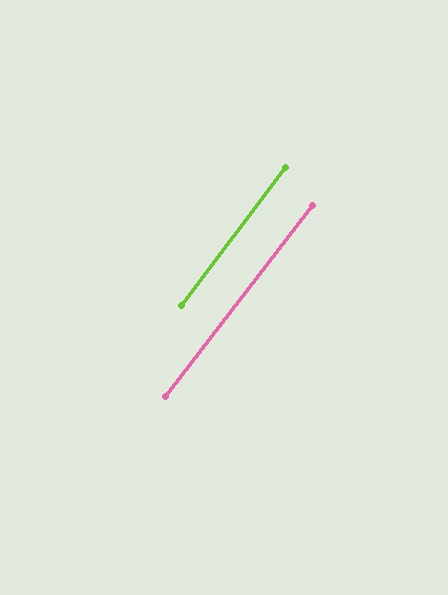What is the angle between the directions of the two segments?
Approximately 1 degree.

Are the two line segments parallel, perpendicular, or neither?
Parallel — their directions differ by only 0.8°.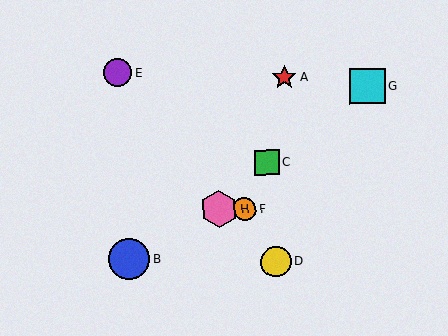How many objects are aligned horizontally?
2 objects (F, H) are aligned horizontally.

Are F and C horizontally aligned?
No, F is at y≈209 and C is at y≈162.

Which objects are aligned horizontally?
Objects F, H are aligned horizontally.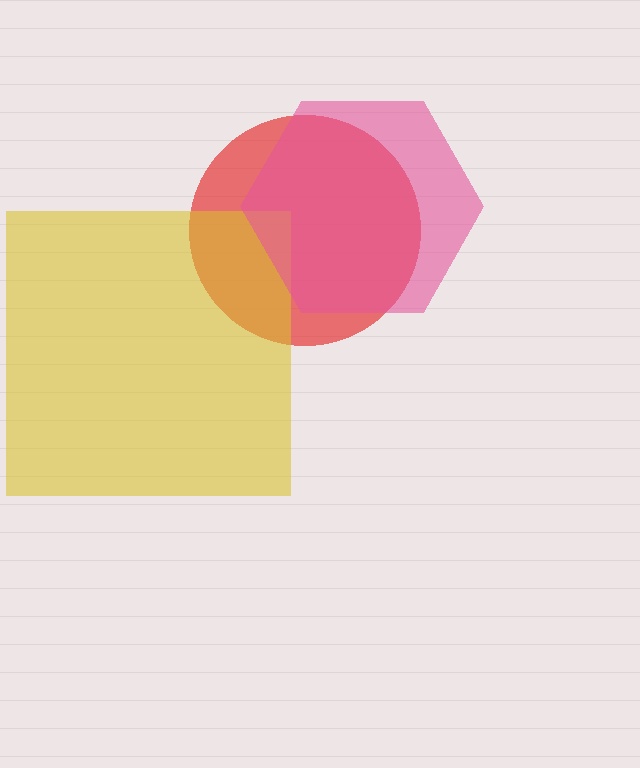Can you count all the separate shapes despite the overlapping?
Yes, there are 3 separate shapes.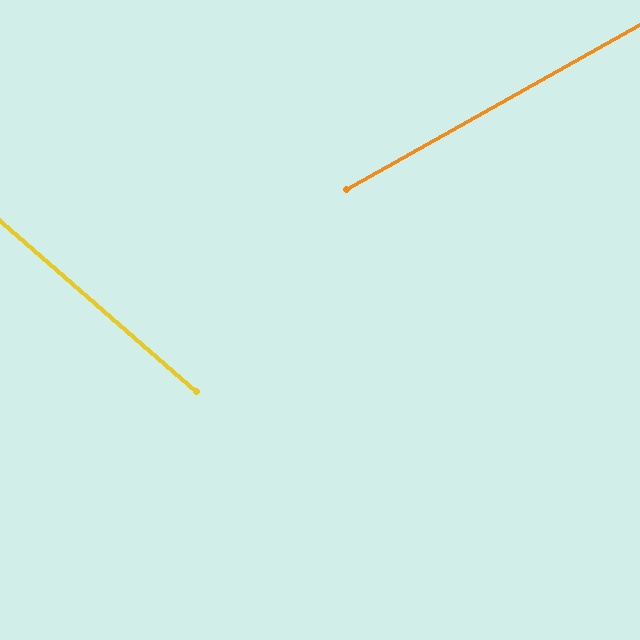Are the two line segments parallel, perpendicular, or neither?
Neither parallel nor perpendicular — they differ by about 70°.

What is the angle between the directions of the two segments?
Approximately 70 degrees.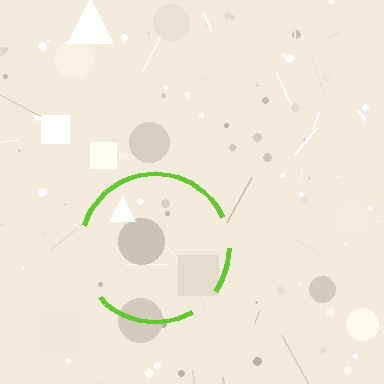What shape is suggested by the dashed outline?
The dashed outline suggests a circle.